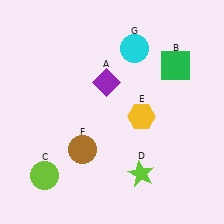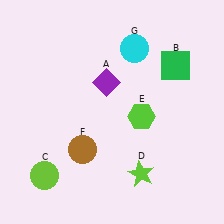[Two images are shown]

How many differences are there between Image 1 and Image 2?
There is 1 difference between the two images.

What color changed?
The hexagon (E) changed from yellow in Image 1 to lime in Image 2.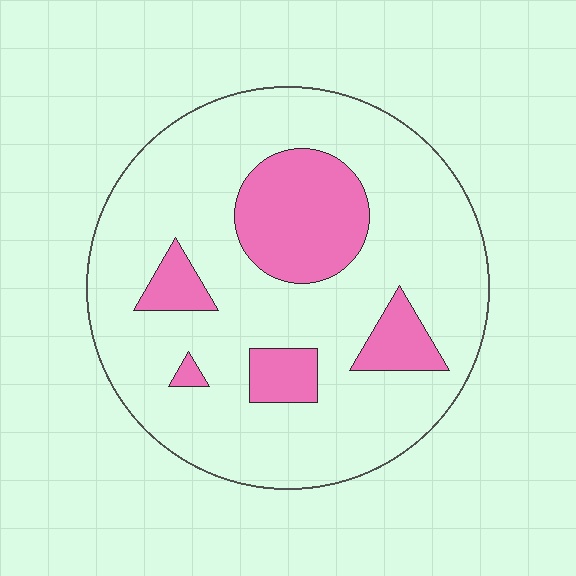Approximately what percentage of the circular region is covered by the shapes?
Approximately 20%.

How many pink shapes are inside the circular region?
5.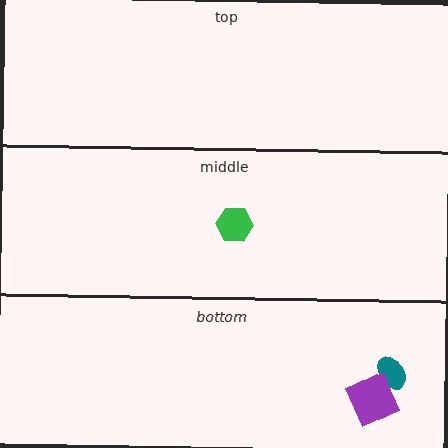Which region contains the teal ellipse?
The bottom region.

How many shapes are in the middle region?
1.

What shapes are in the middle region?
The green hexagon.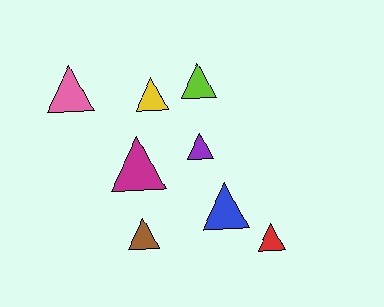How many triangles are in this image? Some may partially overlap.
There are 8 triangles.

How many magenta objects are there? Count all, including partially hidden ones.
There is 1 magenta object.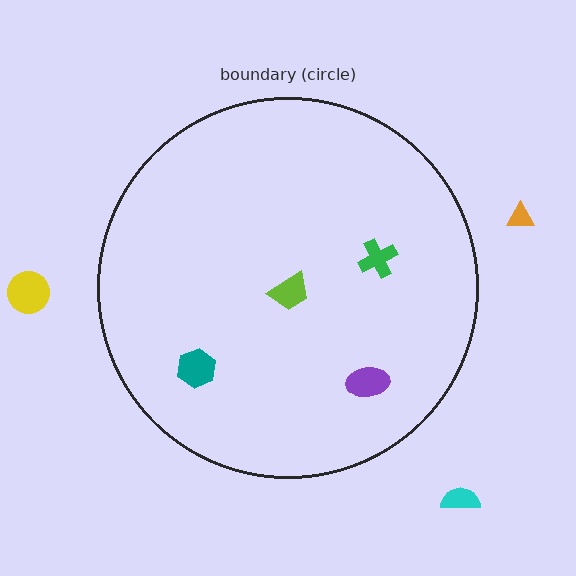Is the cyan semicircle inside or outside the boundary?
Outside.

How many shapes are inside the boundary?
4 inside, 3 outside.